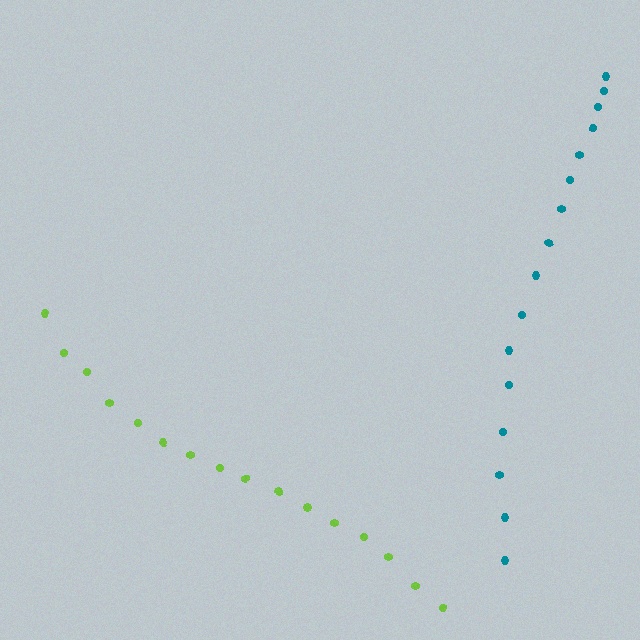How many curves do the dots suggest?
There are 2 distinct paths.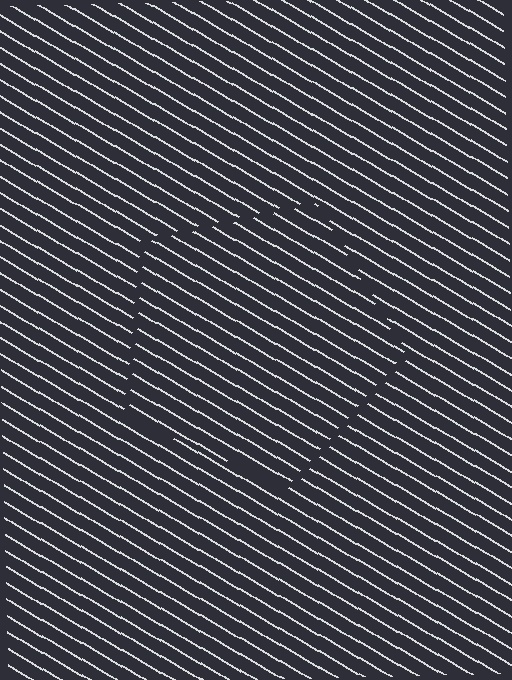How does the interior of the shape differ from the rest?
The interior of the shape contains the same grating, shifted by half a period — the contour is defined by the phase discontinuity where line-ends from the inner and outer gratings abut.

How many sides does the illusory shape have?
5 sides — the line-ends trace a pentagon.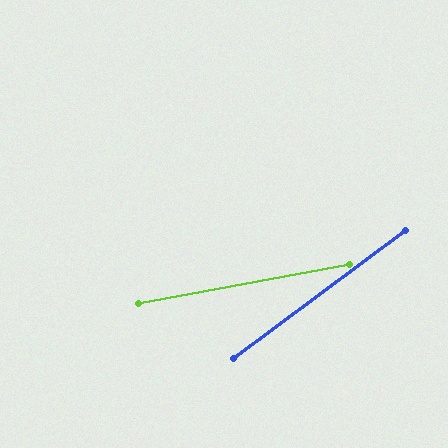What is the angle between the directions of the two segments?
Approximately 26 degrees.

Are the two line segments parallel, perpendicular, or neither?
Neither parallel nor perpendicular — they differ by about 26°.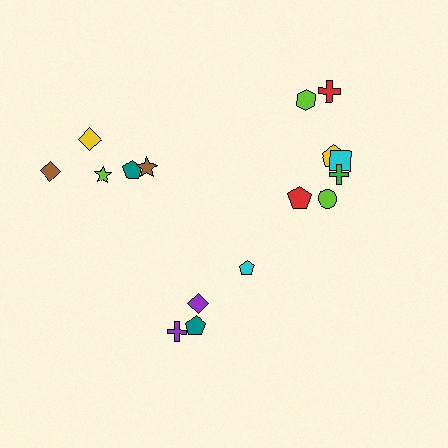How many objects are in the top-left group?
There are 5 objects.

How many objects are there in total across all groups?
There are 16 objects.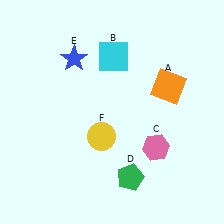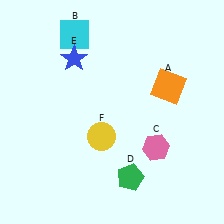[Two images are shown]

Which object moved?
The cyan square (B) moved left.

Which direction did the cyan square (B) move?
The cyan square (B) moved left.